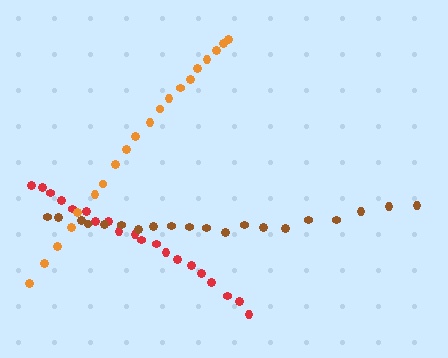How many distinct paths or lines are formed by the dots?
There are 3 distinct paths.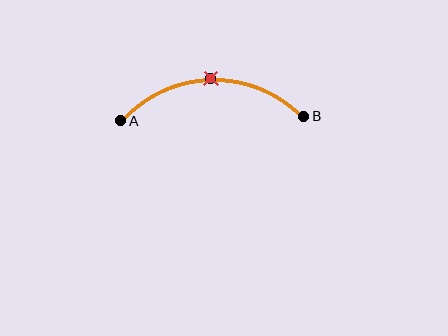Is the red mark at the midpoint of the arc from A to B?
Yes. The red mark lies on the arc at equal arc-length from both A and B — it is the arc midpoint.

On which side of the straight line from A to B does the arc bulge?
The arc bulges above the straight line connecting A and B.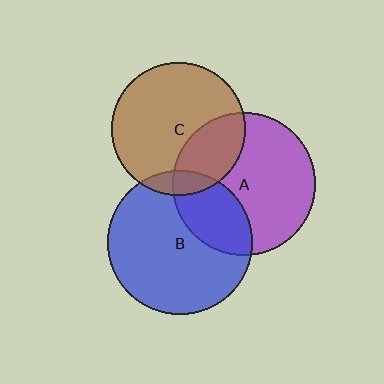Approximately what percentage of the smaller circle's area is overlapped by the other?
Approximately 30%.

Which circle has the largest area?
Circle B (blue).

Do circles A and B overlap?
Yes.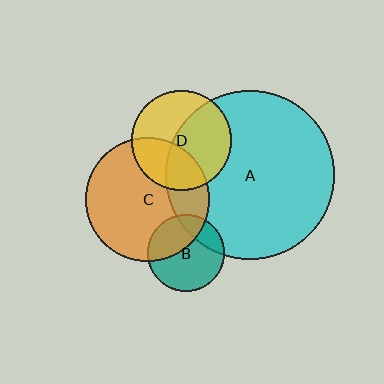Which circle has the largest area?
Circle A (cyan).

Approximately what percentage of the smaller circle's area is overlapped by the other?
Approximately 25%.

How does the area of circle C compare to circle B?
Approximately 2.6 times.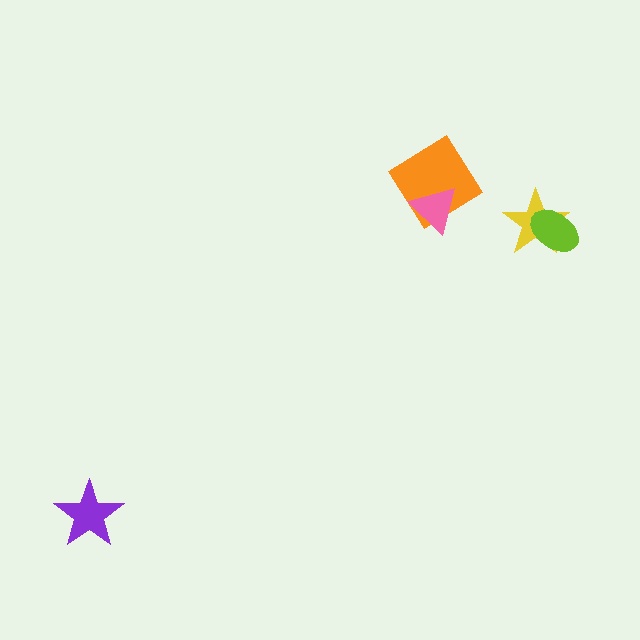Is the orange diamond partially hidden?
Yes, it is partially covered by another shape.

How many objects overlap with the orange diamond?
1 object overlaps with the orange diamond.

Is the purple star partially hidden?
No, no other shape covers it.